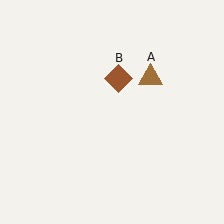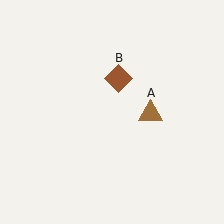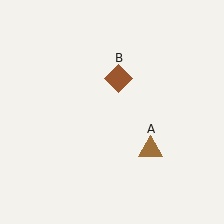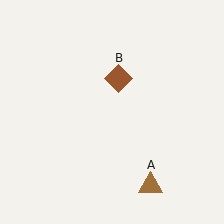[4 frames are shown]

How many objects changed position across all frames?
1 object changed position: brown triangle (object A).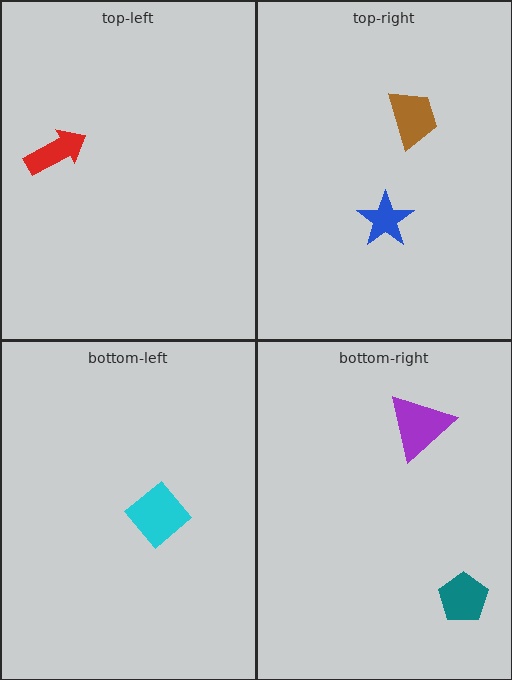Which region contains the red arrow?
The top-left region.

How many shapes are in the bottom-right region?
2.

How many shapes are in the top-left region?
1.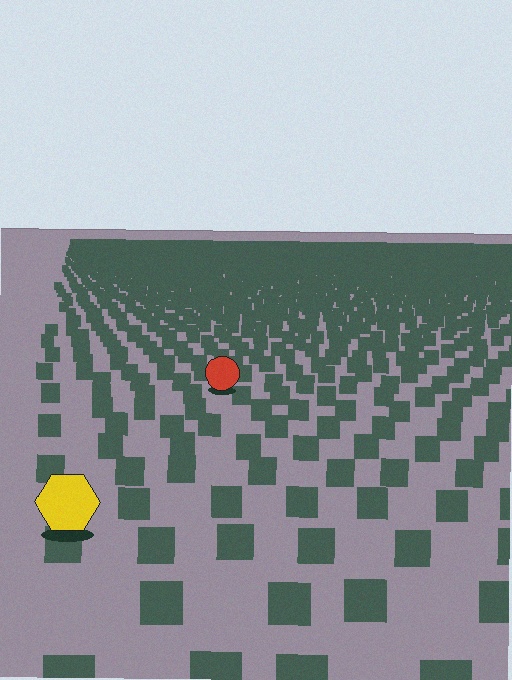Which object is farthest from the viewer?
The red circle is farthest from the viewer. It appears smaller and the ground texture around it is denser.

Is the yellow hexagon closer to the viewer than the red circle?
Yes. The yellow hexagon is closer — you can tell from the texture gradient: the ground texture is coarser near it.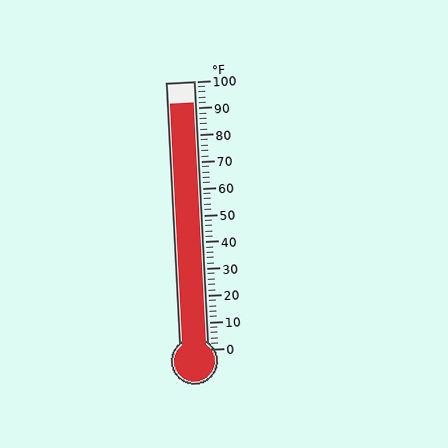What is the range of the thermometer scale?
The thermometer scale ranges from 0°F to 100°F.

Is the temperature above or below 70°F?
The temperature is above 70°F.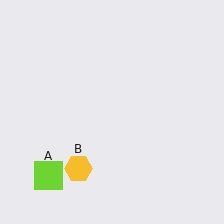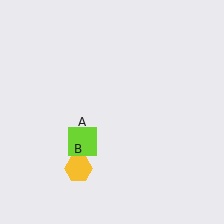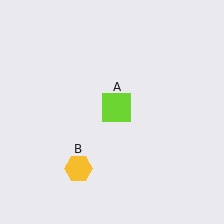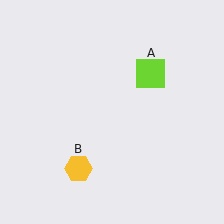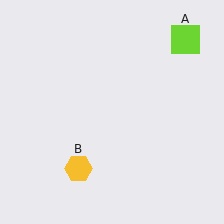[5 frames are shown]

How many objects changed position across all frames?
1 object changed position: lime square (object A).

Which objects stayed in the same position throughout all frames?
Yellow hexagon (object B) remained stationary.